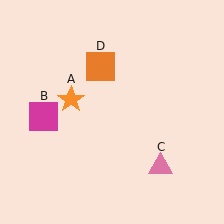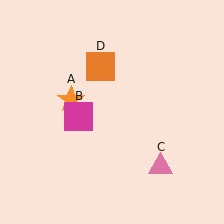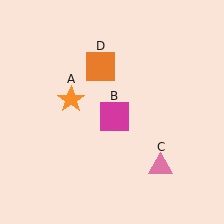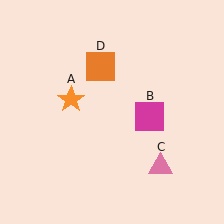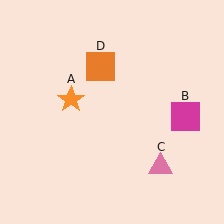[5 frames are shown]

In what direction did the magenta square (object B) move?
The magenta square (object B) moved right.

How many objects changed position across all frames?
1 object changed position: magenta square (object B).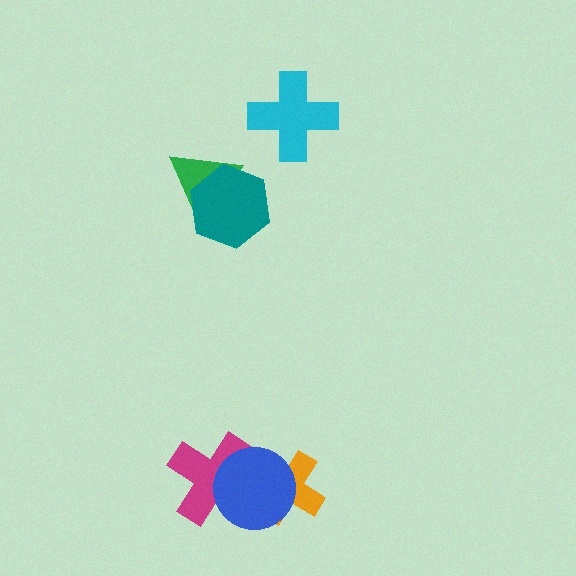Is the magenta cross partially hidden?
Yes, it is partially covered by another shape.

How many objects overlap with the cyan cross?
0 objects overlap with the cyan cross.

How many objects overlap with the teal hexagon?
1 object overlaps with the teal hexagon.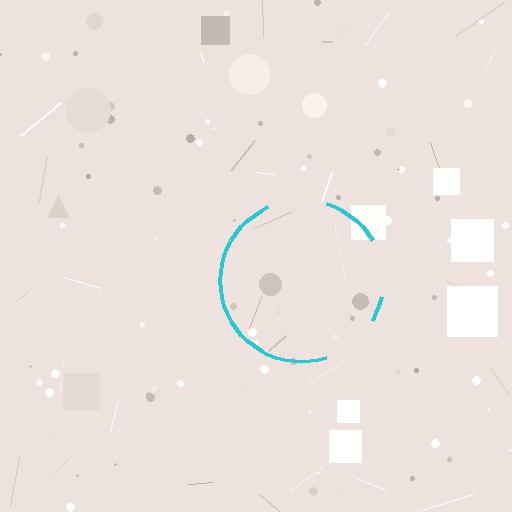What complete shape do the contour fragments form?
The contour fragments form a circle.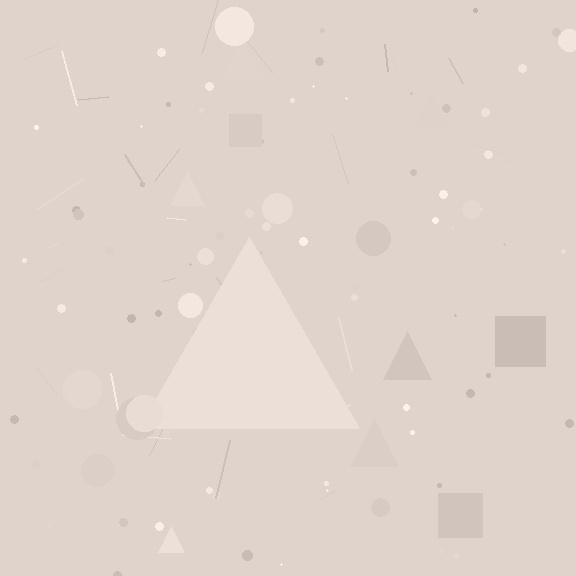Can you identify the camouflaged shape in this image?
The camouflaged shape is a triangle.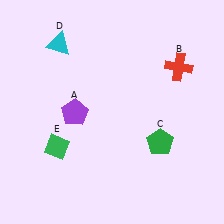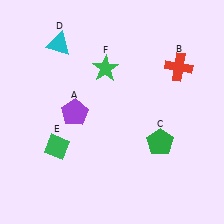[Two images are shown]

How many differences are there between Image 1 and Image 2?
There is 1 difference between the two images.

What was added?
A green star (F) was added in Image 2.